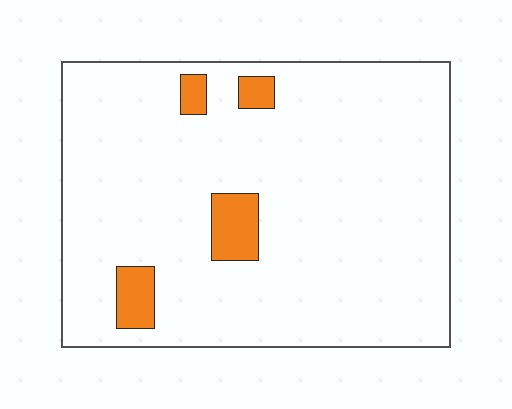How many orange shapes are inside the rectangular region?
4.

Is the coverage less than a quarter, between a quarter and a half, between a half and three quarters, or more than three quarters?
Less than a quarter.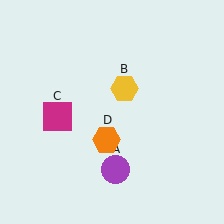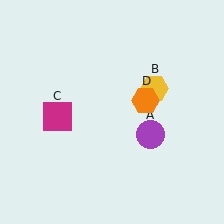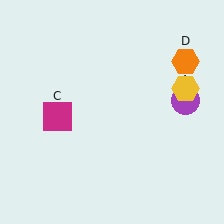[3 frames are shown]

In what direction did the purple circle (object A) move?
The purple circle (object A) moved up and to the right.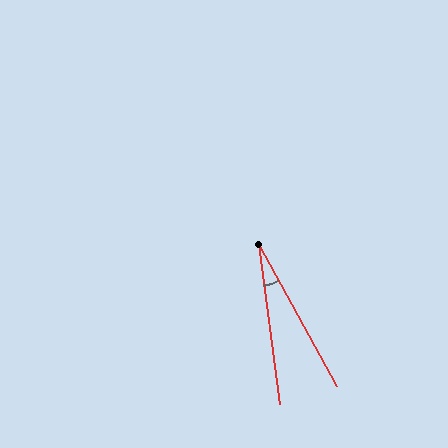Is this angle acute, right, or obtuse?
It is acute.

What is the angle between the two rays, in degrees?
Approximately 21 degrees.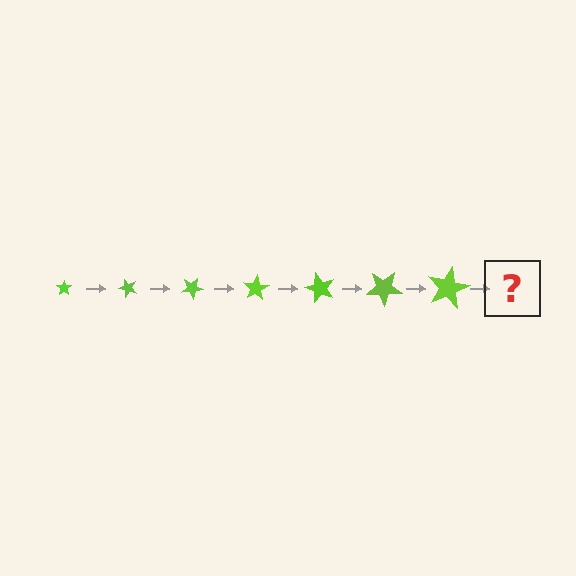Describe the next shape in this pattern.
It should be a star, larger than the previous one and rotated 350 degrees from the start.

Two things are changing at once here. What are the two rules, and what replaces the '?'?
The two rules are that the star grows larger each step and it rotates 50 degrees each step. The '?' should be a star, larger than the previous one and rotated 350 degrees from the start.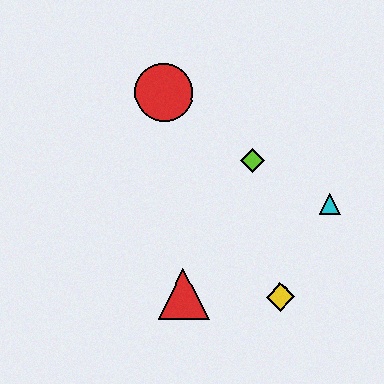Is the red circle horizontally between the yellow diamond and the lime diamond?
No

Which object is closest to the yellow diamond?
The red triangle is closest to the yellow diamond.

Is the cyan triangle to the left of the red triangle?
No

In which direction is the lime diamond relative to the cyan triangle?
The lime diamond is to the left of the cyan triangle.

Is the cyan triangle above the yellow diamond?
Yes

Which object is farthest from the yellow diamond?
The red circle is farthest from the yellow diamond.